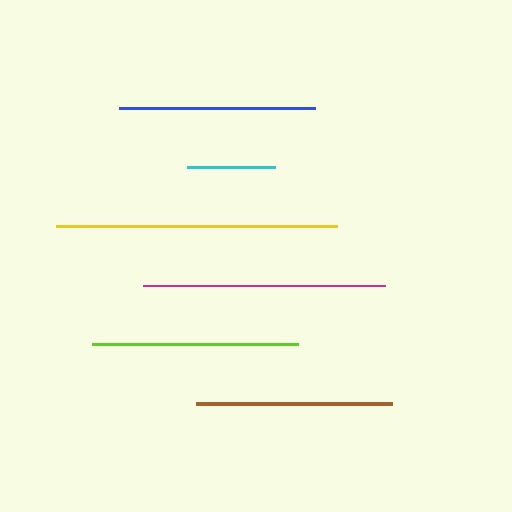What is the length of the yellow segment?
The yellow segment is approximately 281 pixels long.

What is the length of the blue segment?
The blue segment is approximately 196 pixels long.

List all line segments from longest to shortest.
From longest to shortest: yellow, magenta, lime, brown, blue, cyan.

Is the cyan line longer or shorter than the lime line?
The lime line is longer than the cyan line.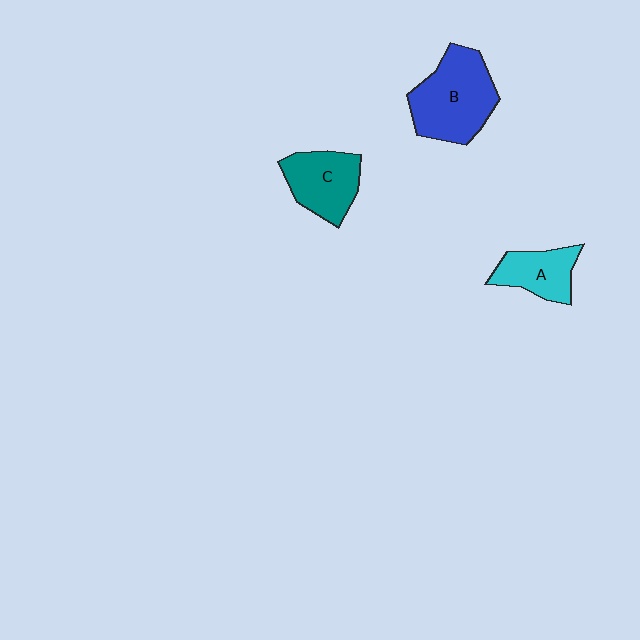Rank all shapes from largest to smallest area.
From largest to smallest: B (blue), C (teal), A (cyan).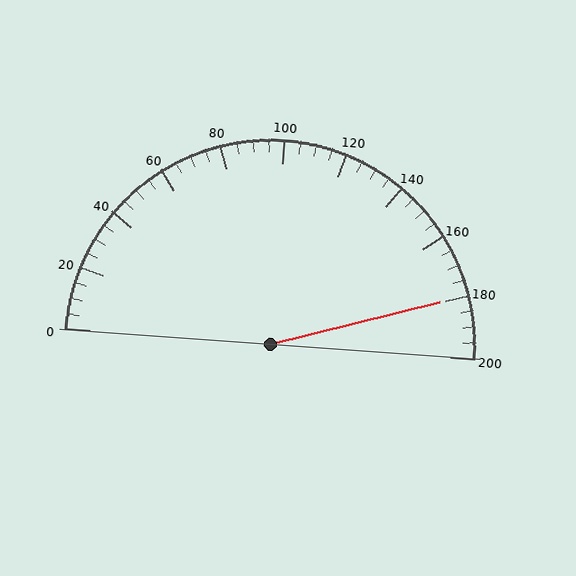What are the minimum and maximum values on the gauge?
The gauge ranges from 0 to 200.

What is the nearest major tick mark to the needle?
The nearest major tick mark is 180.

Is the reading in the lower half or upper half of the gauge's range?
The reading is in the upper half of the range (0 to 200).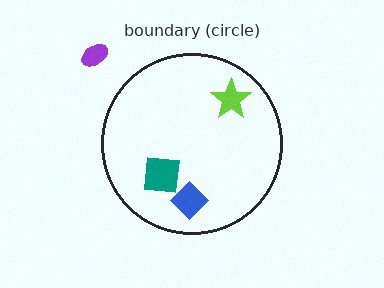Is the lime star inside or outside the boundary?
Inside.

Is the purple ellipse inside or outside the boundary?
Outside.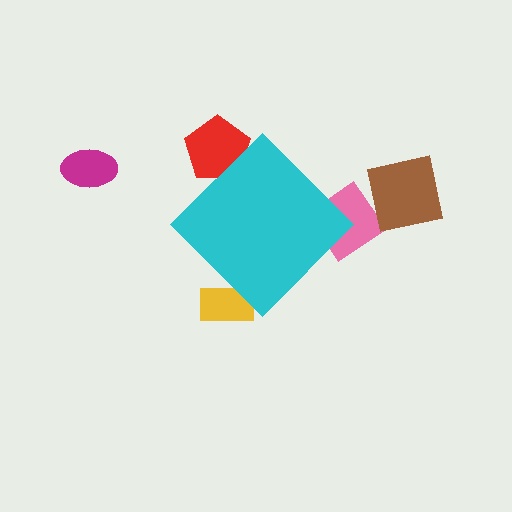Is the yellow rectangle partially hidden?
Yes, the yellow rectangle is partially hidden behind the cyan diamond.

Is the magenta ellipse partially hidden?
No, the magenta ellipse is fully visible.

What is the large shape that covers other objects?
A cyan diamond.